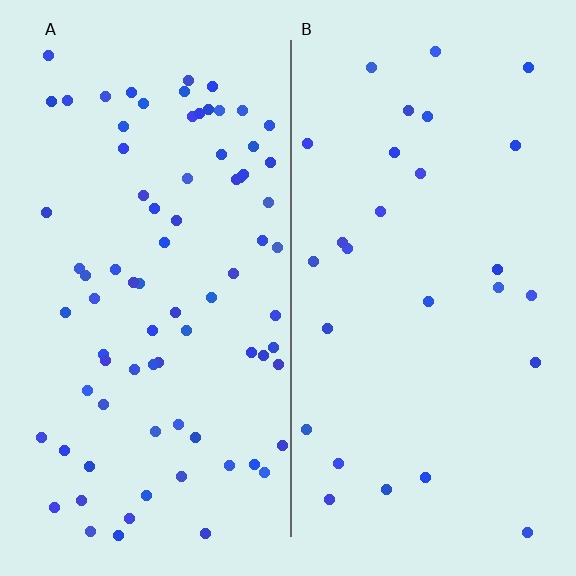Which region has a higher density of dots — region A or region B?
A (the left).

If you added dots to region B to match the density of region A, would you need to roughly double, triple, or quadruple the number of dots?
Approximately triple.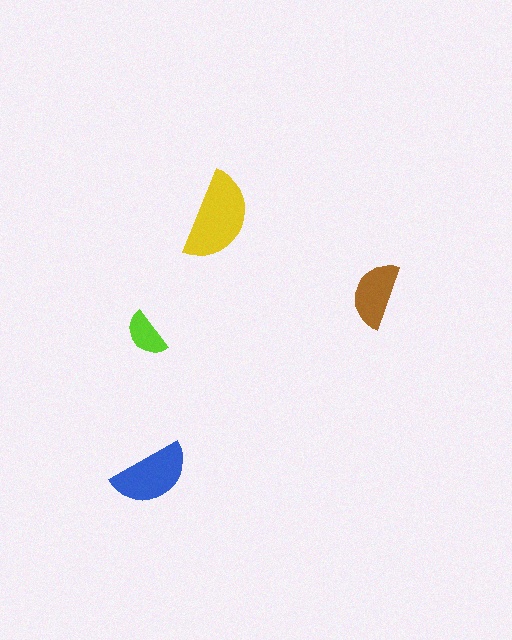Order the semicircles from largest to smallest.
the yellow one, the blue one, the brown one, the lime one.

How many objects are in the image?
There are 4 objects in the image.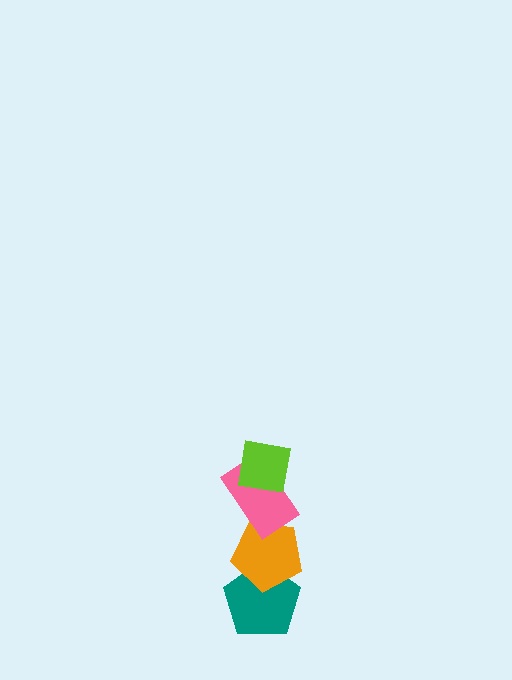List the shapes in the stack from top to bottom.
From top to bottom: the lime square, the pink rectangle, the orange pentagon, the teal pentagon.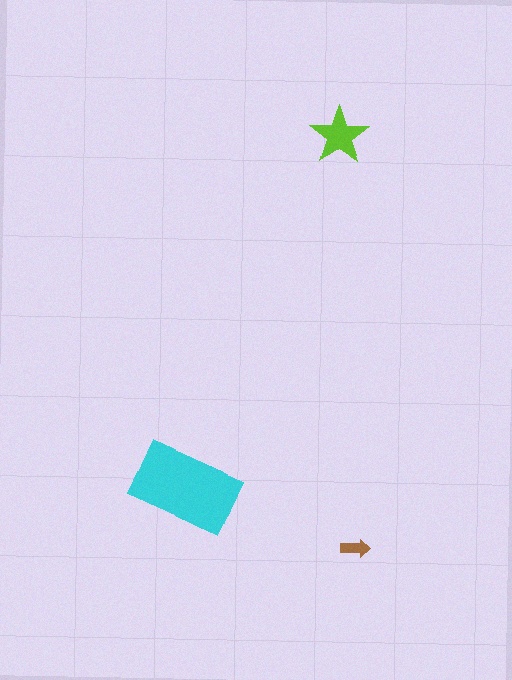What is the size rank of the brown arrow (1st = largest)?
3rd.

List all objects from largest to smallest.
The cyan rectangle, the lime star, the brown arrow.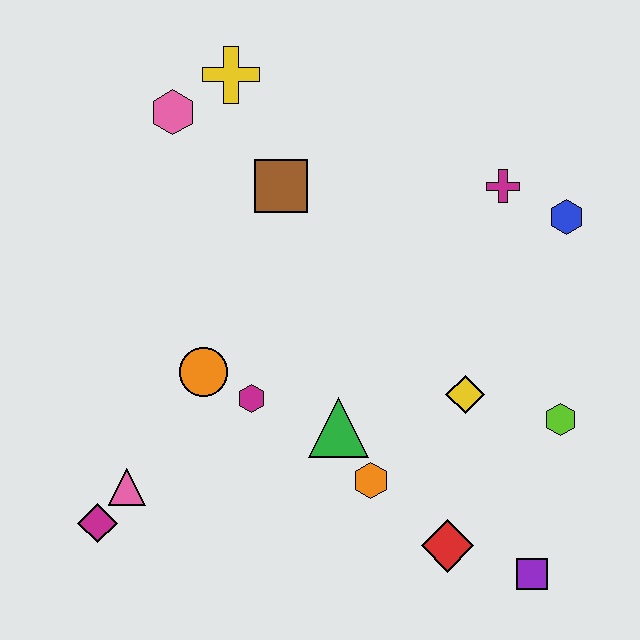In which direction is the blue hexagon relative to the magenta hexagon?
The blue hexagon is to the right of the magenta hexagon.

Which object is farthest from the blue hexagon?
The magenta diamond is farthest from the blue hexagon.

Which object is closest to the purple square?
The red diamond is closest to the purple square.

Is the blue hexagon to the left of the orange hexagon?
No